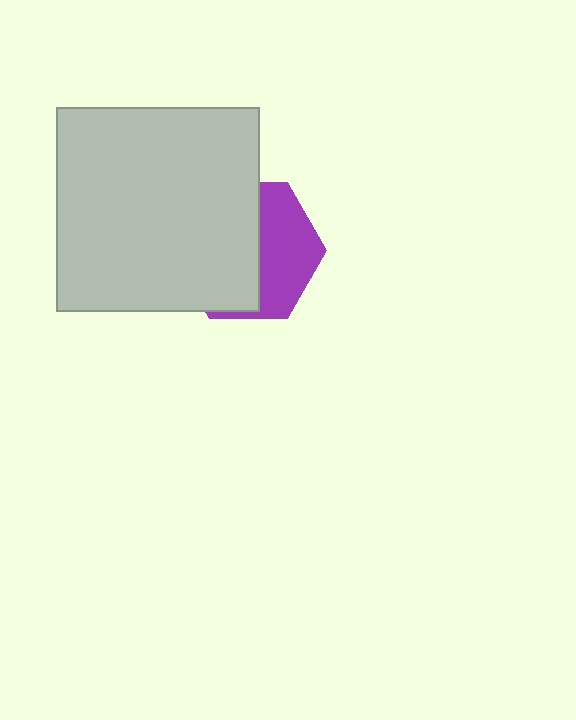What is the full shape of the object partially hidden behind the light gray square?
The partially hidden object is a purple hexagon.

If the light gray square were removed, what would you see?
You would see the complete purple hexagon.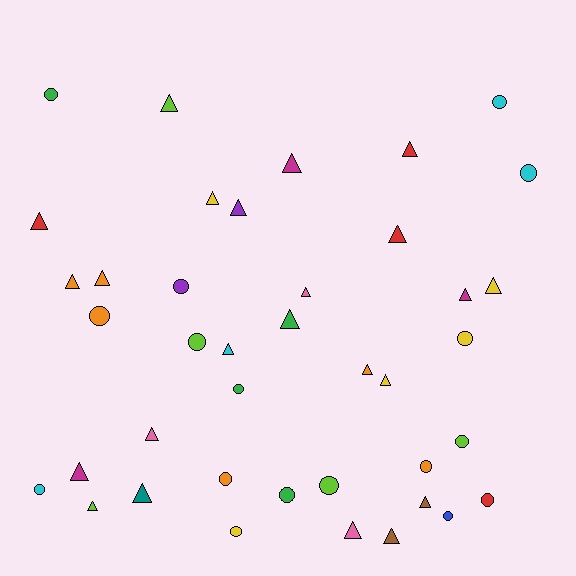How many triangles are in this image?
There are 23 triangles.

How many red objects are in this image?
There are 4 red objects.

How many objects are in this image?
There are 40 objects.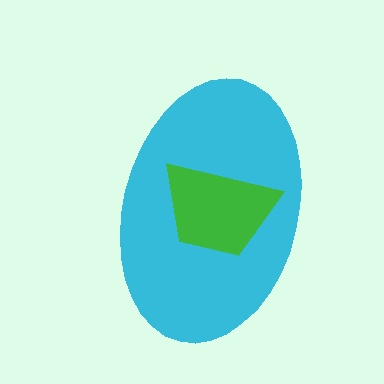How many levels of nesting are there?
2.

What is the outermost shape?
The cyan ellipse.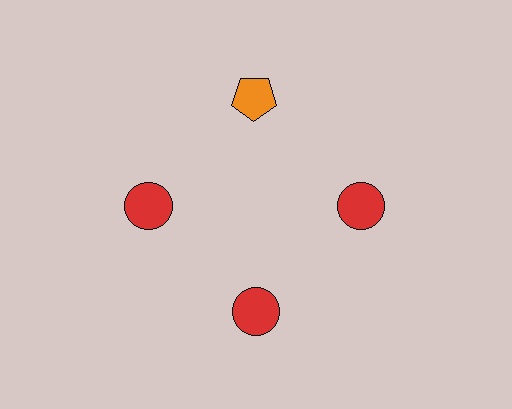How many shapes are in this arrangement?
There are 4 shapes arranged in a ring pattern.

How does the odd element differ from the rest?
It differs in both color (orange instead of red) and shape (pentagon instead of circle).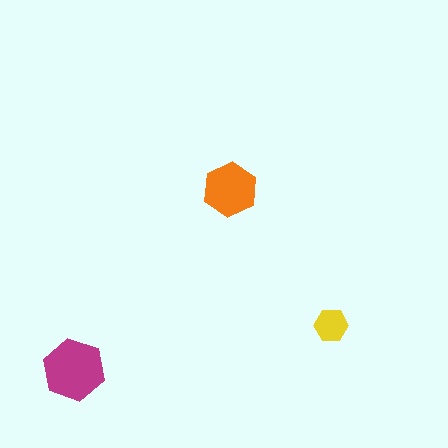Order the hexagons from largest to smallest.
the magenta one, the orange one, the yellow one.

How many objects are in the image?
There are 3 objects in the image.